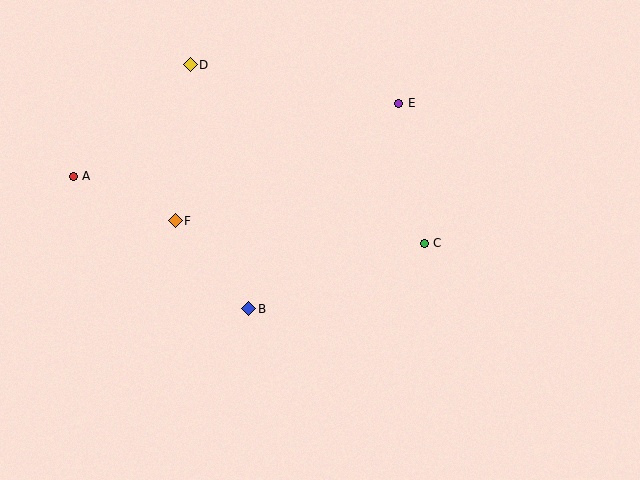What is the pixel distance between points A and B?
The distance between A and B is 220 pixels.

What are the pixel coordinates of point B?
Point B is at (249, 309).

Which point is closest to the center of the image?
Point B at (249, 309) is closest to the center.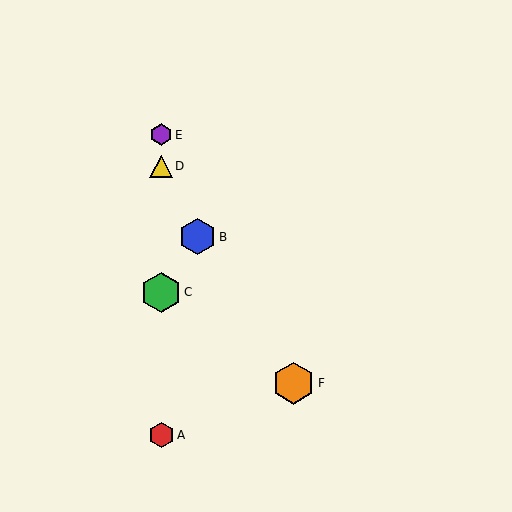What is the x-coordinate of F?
Object F is at x≈294.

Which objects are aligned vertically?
Objects A, C, D, E are aligned vertically.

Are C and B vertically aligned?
No, C is at x≈161 and B is at x≈198.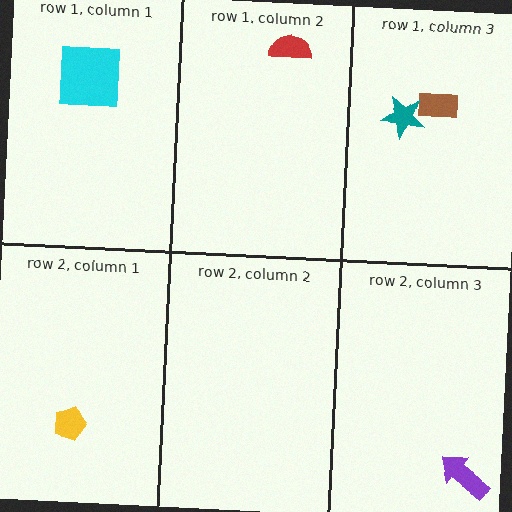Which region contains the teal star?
The row 1, column 3 region.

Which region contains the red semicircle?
The row 1, column 2 region.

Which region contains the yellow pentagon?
The row 2, column 1 region.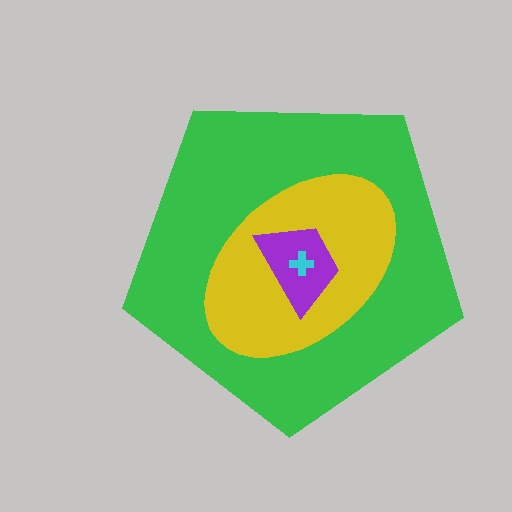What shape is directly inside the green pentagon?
The yellow ellipse.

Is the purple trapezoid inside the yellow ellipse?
Yes.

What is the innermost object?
The cyan cross.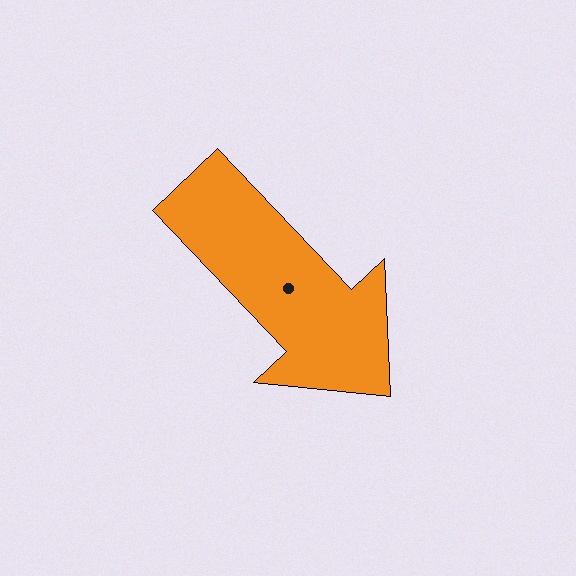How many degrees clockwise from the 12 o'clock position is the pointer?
Approximately 137 degrees.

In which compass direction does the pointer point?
Southeast.